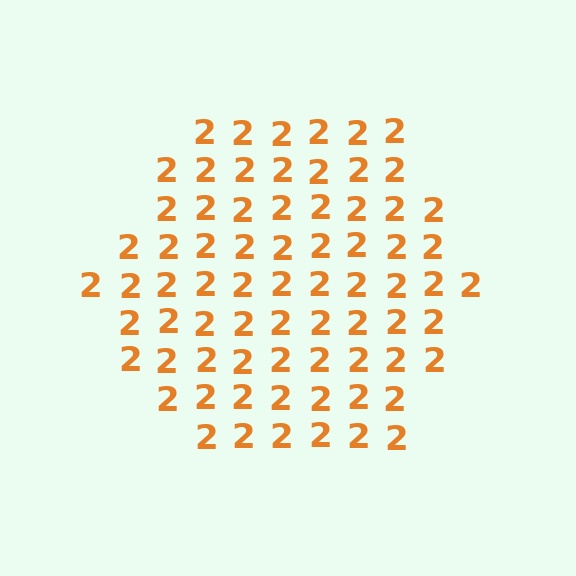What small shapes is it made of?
It is made of small digit 2's.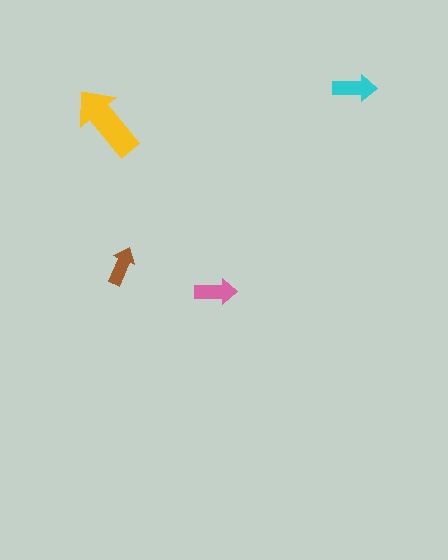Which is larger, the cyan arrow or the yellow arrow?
The yellow one.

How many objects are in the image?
There are 4 objects in the image.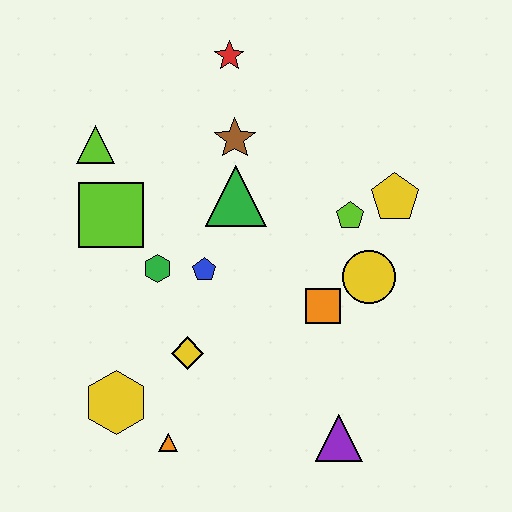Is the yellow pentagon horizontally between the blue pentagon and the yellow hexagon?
No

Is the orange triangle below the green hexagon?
Yes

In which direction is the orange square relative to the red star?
The orange square is below the red star.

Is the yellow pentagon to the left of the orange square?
No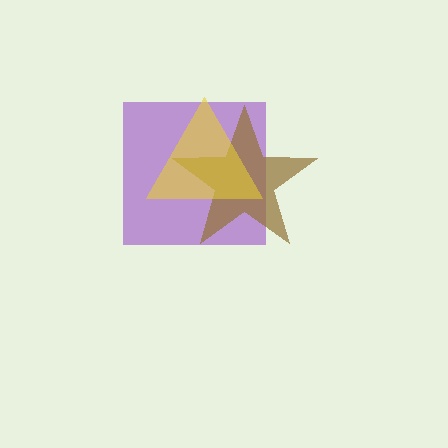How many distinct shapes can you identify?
There are 3 distinct shapes: a purple square, a brown star, a yellow triangle.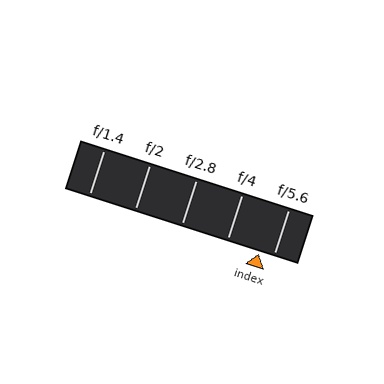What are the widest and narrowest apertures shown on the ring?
The widest aperture shown is f/1.4 and the narrowest is f/5.6.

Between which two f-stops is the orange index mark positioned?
The index mark is between f/4 and f/5.6.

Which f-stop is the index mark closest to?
The index mark is closest to f/5.6.